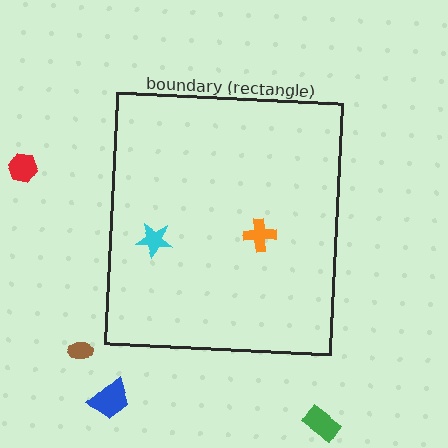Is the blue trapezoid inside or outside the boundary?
Outside.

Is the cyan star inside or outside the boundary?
Inside.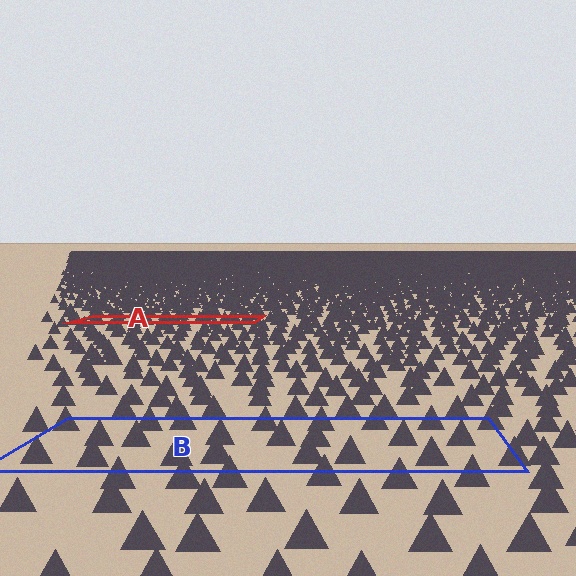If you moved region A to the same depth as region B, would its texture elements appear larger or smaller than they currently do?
They would appear larger. At a closer depth, the same texture elements are projected at a bigger on-screen size.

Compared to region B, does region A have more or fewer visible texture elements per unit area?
Region A has more texture elements per unit area — they are packed more densely because it is farther away.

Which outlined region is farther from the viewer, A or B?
Region A is farther from the viewer — the texture elements inside it appear smaller and more densely packed.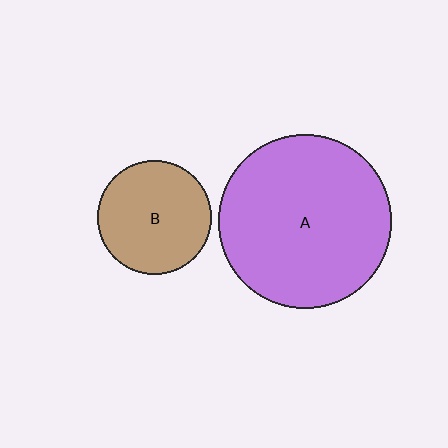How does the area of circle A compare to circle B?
Approximately 2.3 times.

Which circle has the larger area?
Circle A (purple).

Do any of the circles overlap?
No, none of the circles overlap.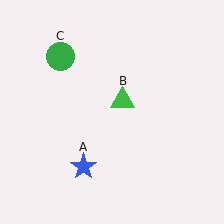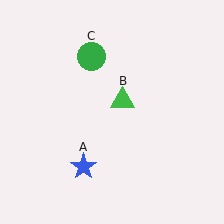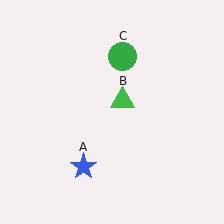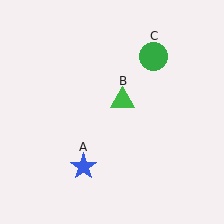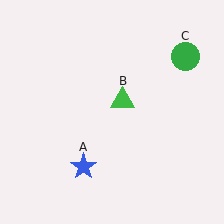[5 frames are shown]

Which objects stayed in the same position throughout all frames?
Blue star (object A) and green triangle (object B) remained stationary.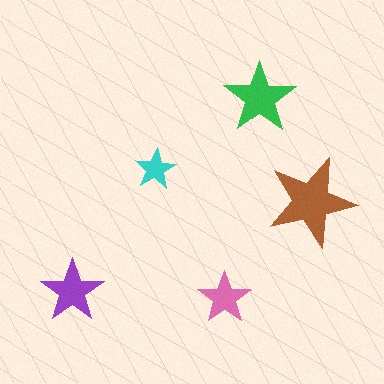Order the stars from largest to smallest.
the brown one, the green one, the purple one, the pink one, the cyan one.